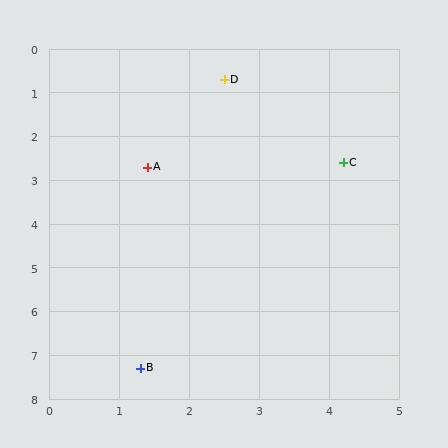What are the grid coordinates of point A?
Point A is at approximately (1.4, 2.7).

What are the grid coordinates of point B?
Point B is at approximately (1.3, 7.3).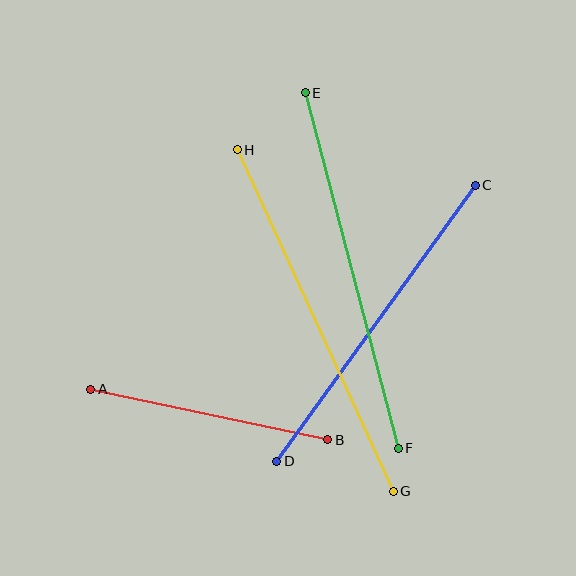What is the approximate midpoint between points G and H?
The midpoint is at approximately (315, 320) pixels.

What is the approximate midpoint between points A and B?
The midpoint is at approximately (209, 414) pixels.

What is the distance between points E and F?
The distance is approximately 367 pixels.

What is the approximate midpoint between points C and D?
The midpoint is at approximately (376, 323) pixels.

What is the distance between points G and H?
The distance is approximately 375 pixels.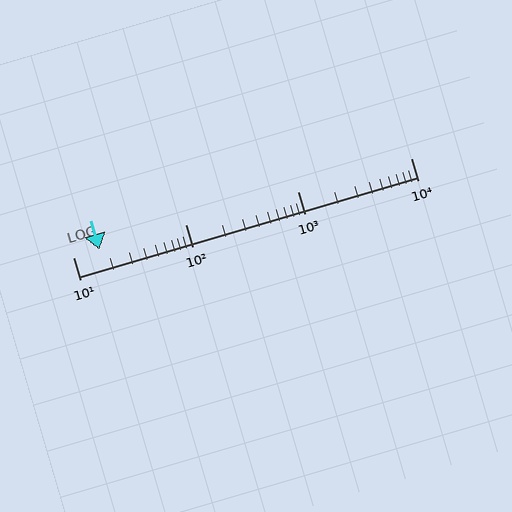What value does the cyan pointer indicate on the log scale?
The pointer indicates approximately 17.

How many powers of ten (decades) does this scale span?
The scale spans 3 decades, from 10 to 10000.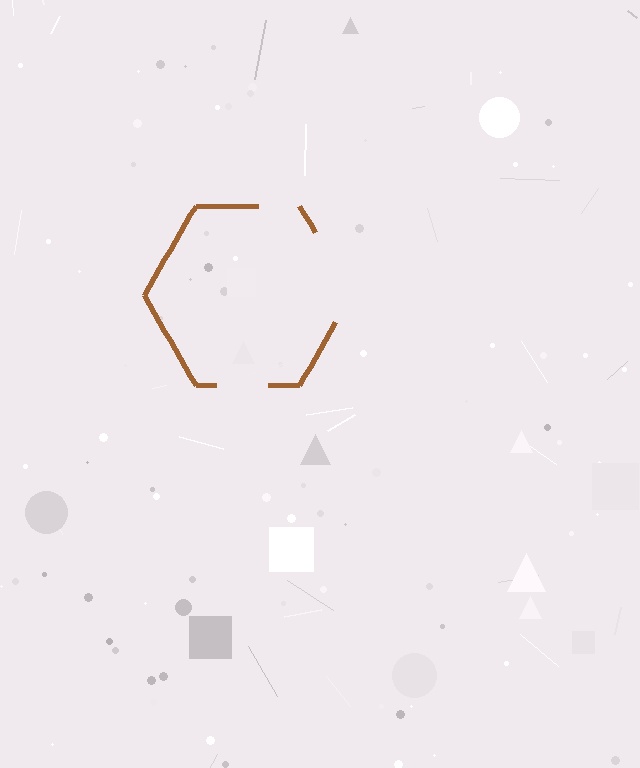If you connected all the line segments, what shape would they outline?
They would outline a hexagon.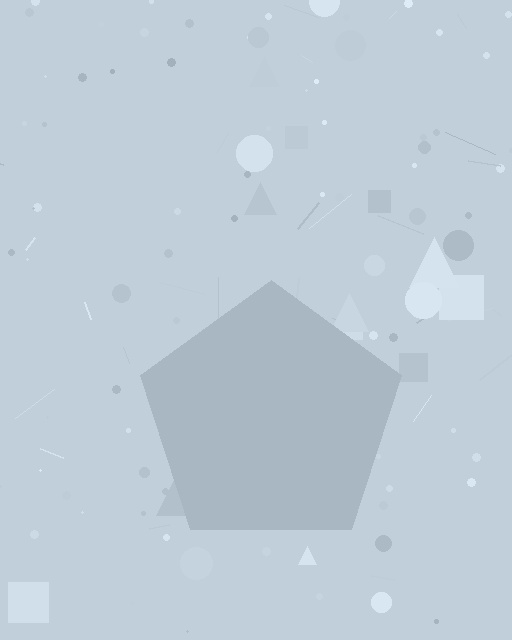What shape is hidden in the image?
A pentagon is hidden in the image.